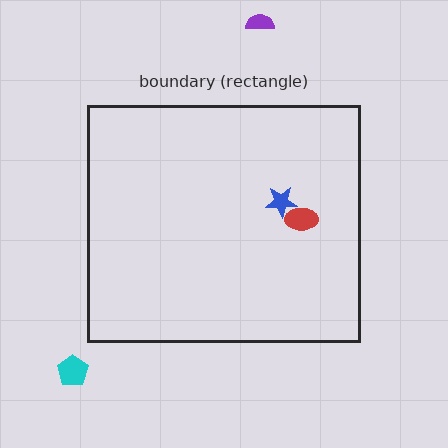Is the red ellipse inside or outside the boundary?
Inside.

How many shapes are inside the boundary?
2 inside, 2 outside.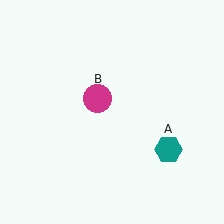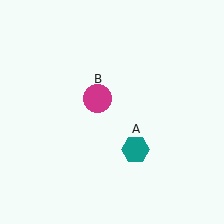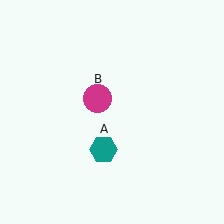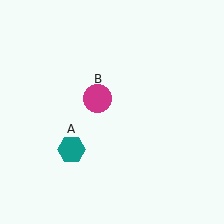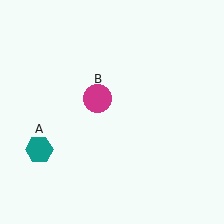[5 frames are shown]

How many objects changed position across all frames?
1 object changed position: teal hexagon (object A).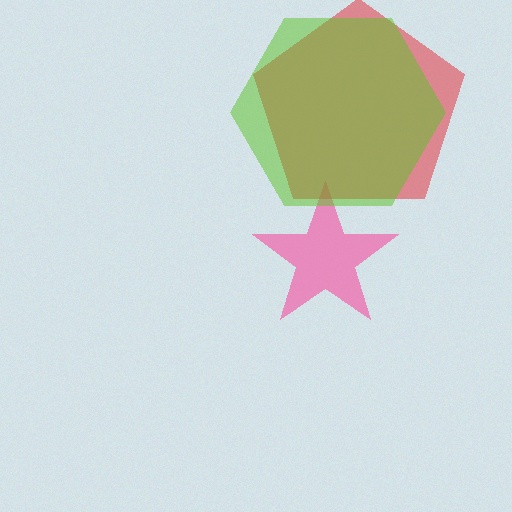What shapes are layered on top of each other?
The layered shapes are: a pink star, a red pentagon, a lime hexagon.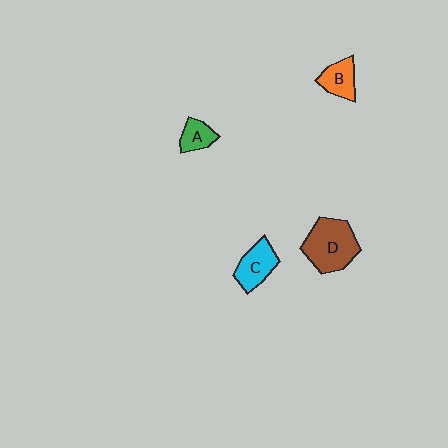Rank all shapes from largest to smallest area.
From largest to smallest: D (brown), C (cyan), B (orange), A (green).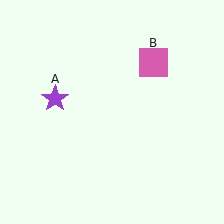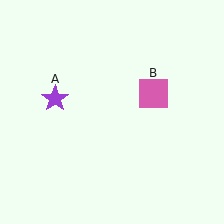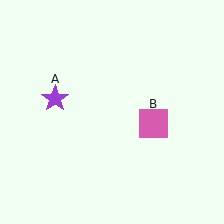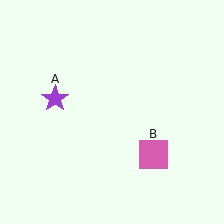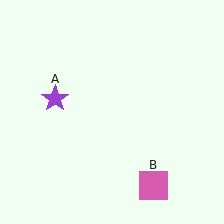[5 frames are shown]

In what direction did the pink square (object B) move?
The pink square (object B) moved down.